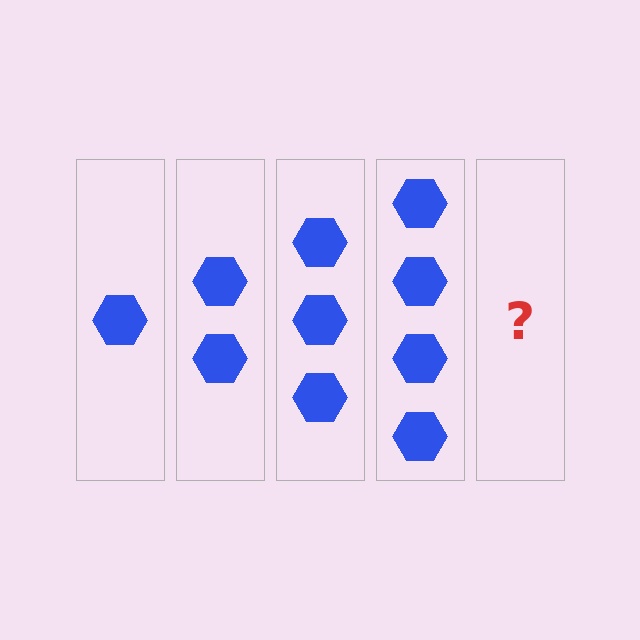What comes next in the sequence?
The next element should be 5 hexagons.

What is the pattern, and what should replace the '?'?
The pattern is that each step adds one more hexagon. The '?' should be 5 hexagons.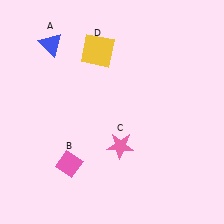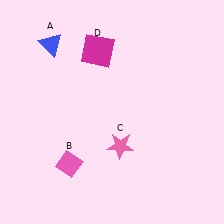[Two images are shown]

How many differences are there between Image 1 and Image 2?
There is 1 difference between the two images.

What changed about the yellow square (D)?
In Image 1, D is yellow. In Image 2, it changed to magenta.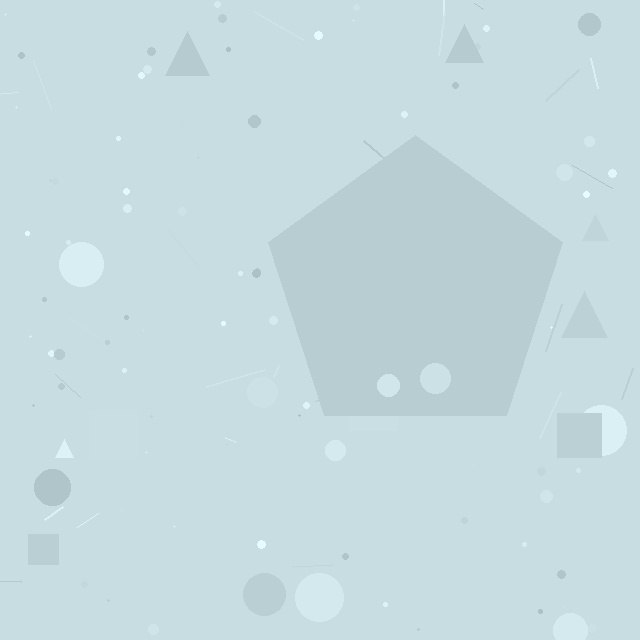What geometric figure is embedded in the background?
A pentagon is embedded in the background.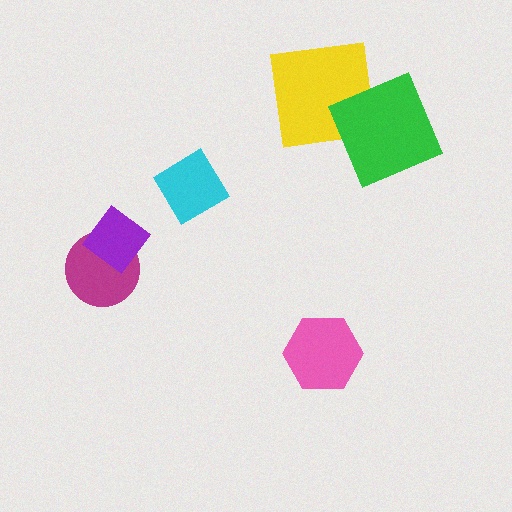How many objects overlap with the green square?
1 object overlaps with the green square.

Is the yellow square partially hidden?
Yes, it is partially covered by another shape.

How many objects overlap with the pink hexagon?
0 objects overlap with the pink hexagon.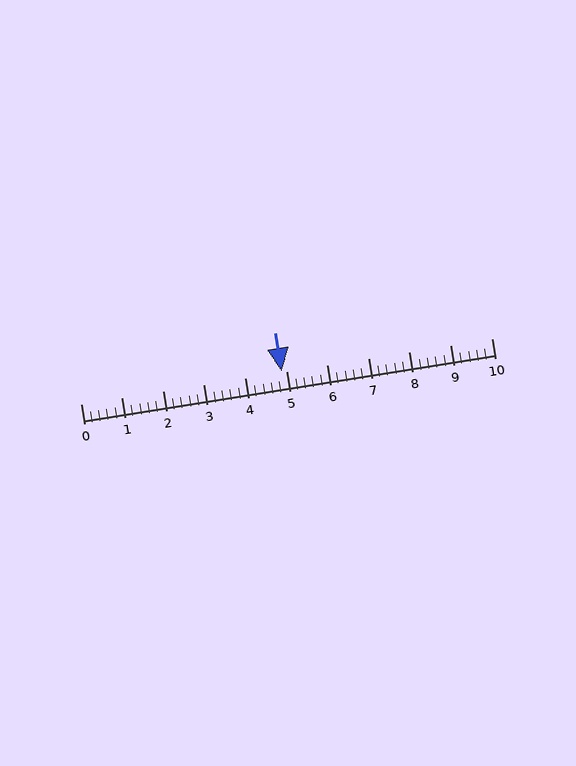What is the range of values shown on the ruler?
The ruler shows values from 0 to 10.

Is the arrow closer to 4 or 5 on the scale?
The arrow is closer to 5.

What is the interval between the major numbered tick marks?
The major tick marks are spaced 1 units apart.